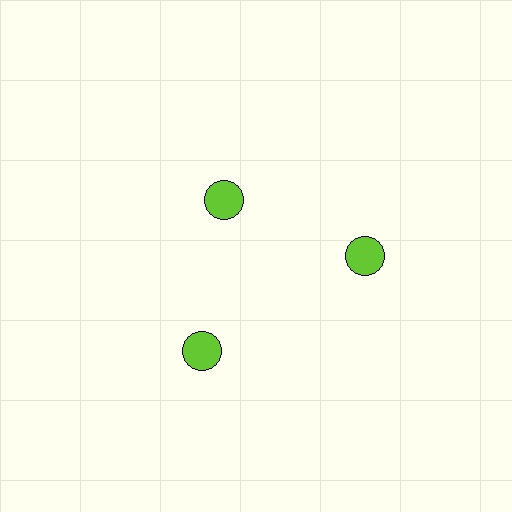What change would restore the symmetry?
The symmetry would be restored by moving it outward, back onto the ring so that all 3 circles sit at equal angles and equal distance from the center.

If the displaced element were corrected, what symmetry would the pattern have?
It would have 3-fold rotational symmetry — the pattern would map onto itself every 120 degrees.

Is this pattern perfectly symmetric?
No. The 3 lime circles are arranged in a ring, but one element near the 11 o'clock position is pulled inward toward the center, breaking the 3-fold rotational symmetry.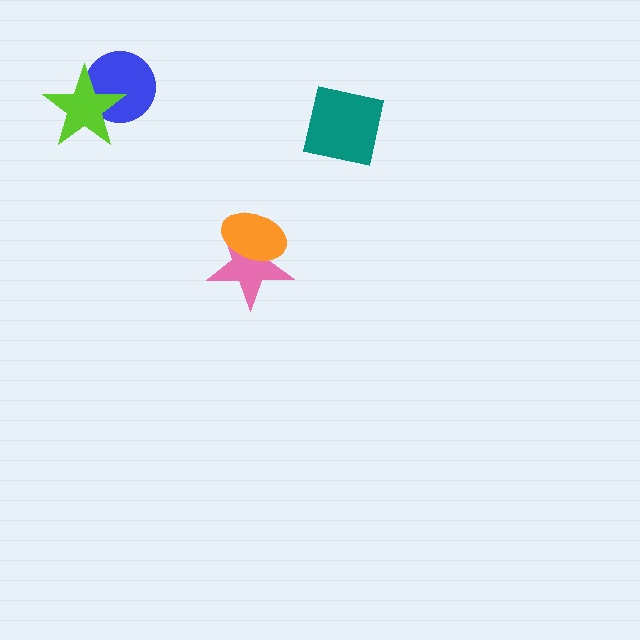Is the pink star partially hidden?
Yes, it is partially covered by another shape.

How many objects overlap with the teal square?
0 objects overlap with the teal square.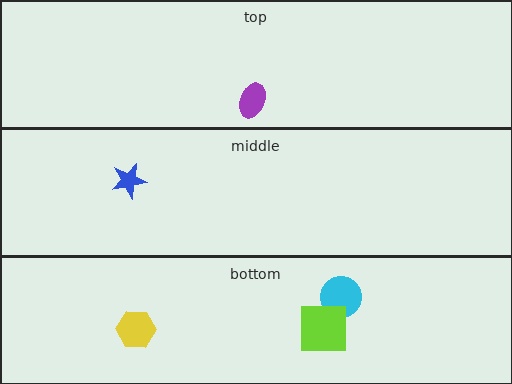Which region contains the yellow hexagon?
The bottom region.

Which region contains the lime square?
The bottom region.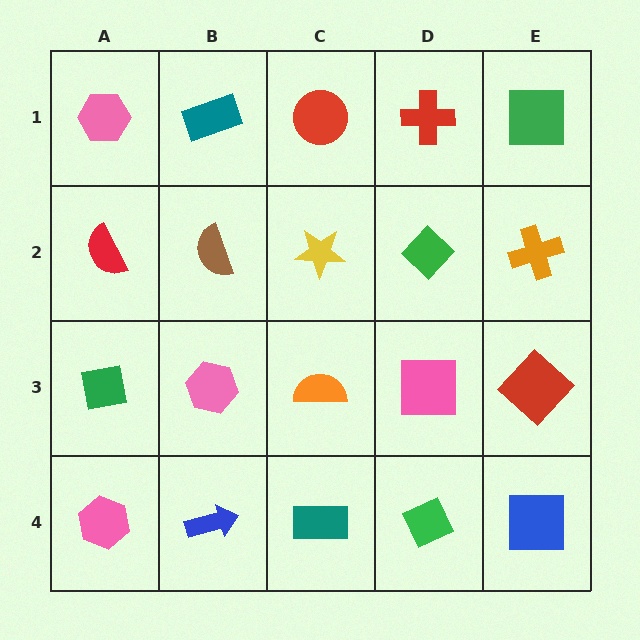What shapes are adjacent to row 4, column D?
A pink square (row 3, column D), a teal rectangle (row 4, column C), a blue square (row 4, column E).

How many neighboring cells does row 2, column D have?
4.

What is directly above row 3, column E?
An orange cross.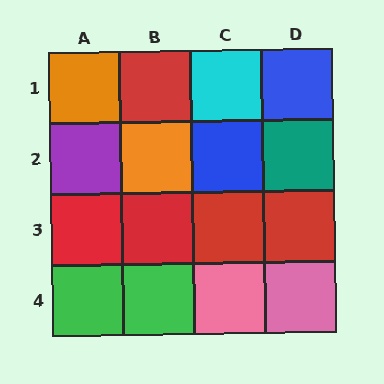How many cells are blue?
2 cells are blue.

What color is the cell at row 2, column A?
Purple.